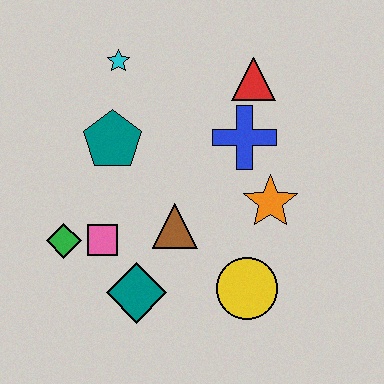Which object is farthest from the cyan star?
The yellow circle is farthest from the cyan star.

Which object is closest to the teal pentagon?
The cyan star is closest to the teal pentagon.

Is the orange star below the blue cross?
Yes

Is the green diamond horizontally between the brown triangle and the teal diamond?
No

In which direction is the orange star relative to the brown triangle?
The orange star is to the right of the brown triangle.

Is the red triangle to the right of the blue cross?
Yes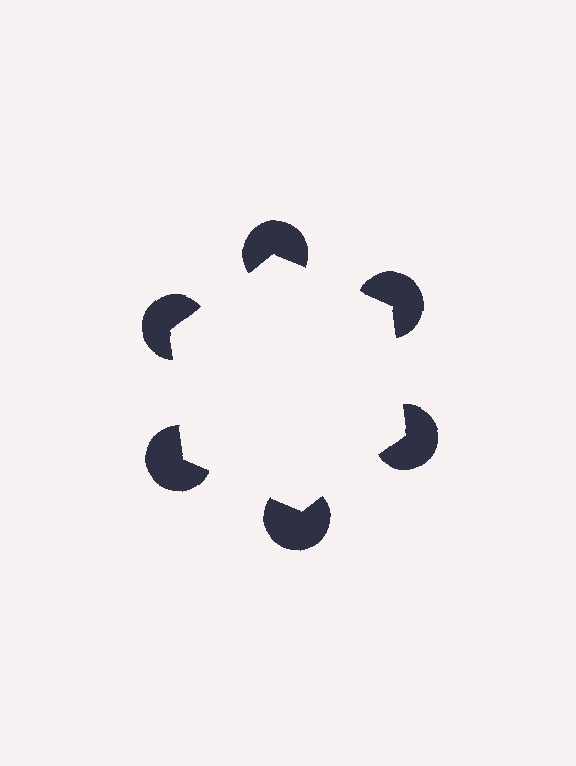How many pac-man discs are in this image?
There are 6 — one at each vertex of the illusory hexagon.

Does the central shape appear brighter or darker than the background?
It typically appears slightly brighter than the background, even though no actual brightness change is drawn.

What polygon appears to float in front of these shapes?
An illusory hexagon — its edges are inferred from the aligned wedge cuts in the pac-man discs, not physically drawn.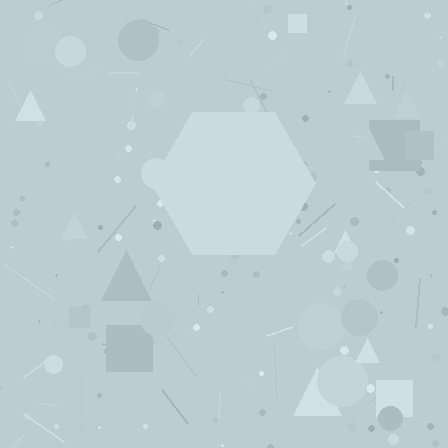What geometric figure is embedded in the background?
A hexagon is embedded in the background.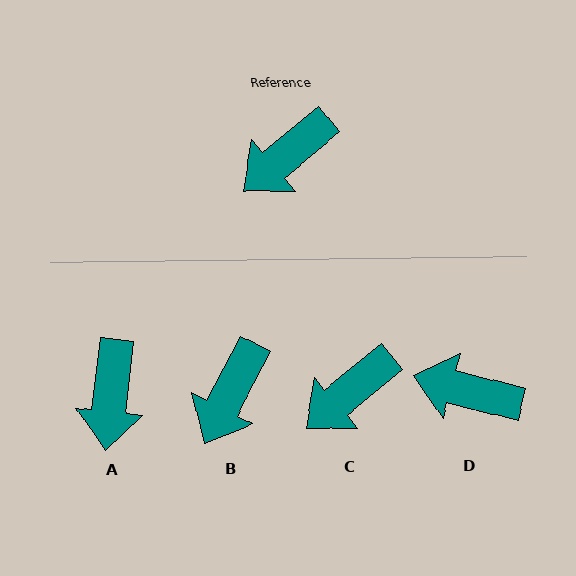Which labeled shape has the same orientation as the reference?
C.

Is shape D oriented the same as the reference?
No, it is off by about 55 degrees.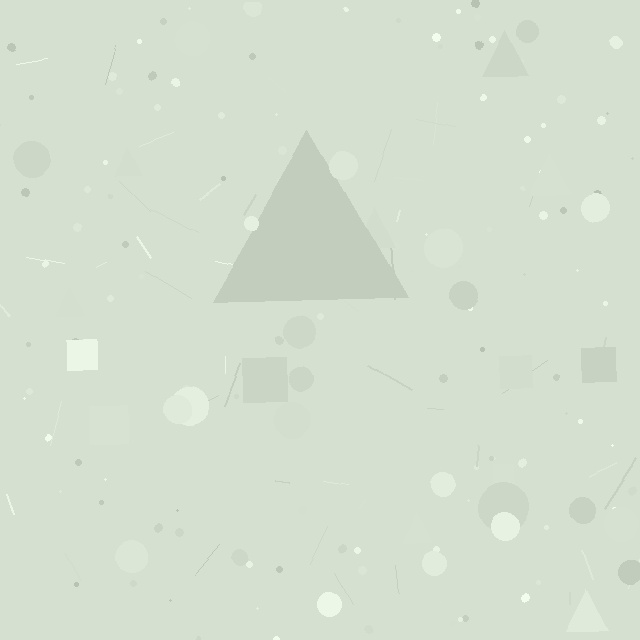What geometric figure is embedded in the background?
A triangle is embedded in the background.